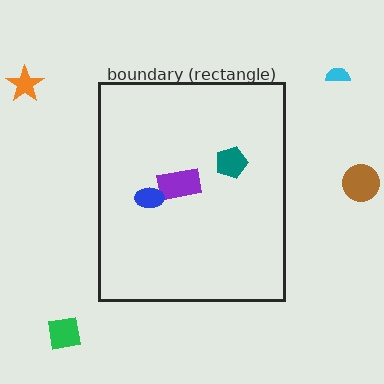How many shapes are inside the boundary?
3 inside, 4 outside.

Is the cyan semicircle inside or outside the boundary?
Outside.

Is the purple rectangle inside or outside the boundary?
Inside.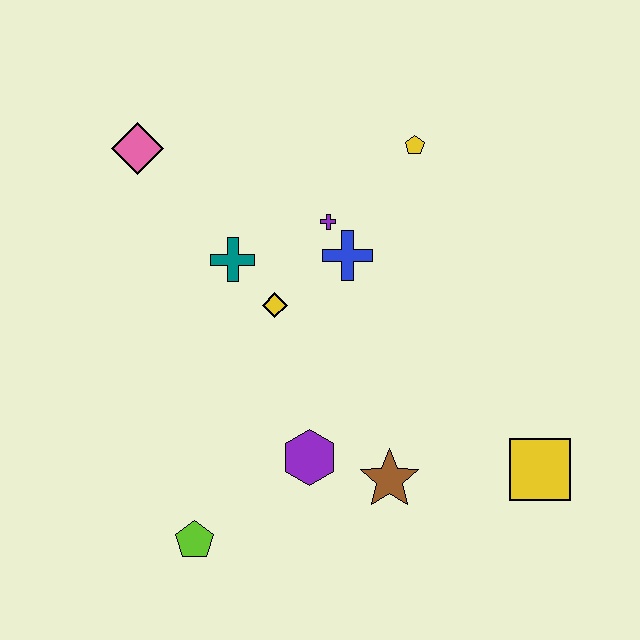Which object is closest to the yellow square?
The brown star is closest to the yellow square.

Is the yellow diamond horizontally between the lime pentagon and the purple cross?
Yes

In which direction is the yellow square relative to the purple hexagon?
The yellow square is to the right of the purple hexagon.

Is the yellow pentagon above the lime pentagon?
Yes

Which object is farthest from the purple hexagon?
The pink diamond is farthest from the purple hexagon.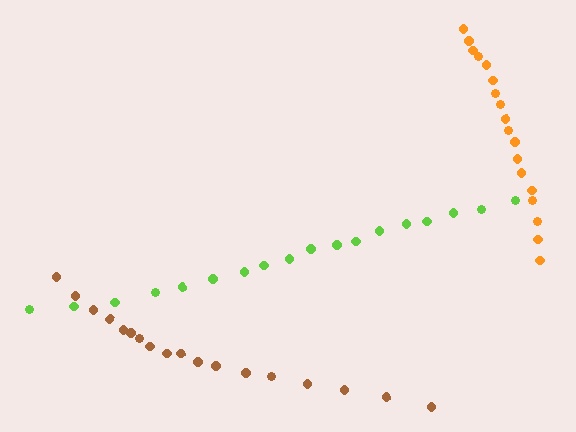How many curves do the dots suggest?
There are 3 distinct paths.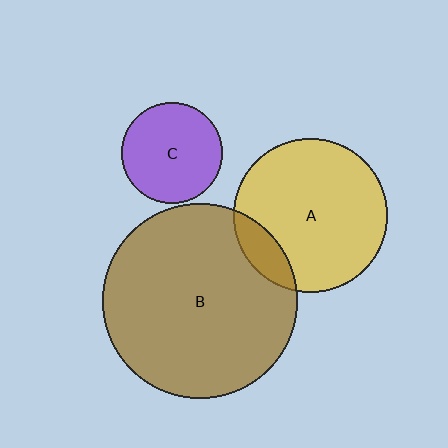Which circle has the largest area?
Circle B (brown).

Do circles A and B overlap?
Yes.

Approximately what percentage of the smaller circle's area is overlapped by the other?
Approximately 15%.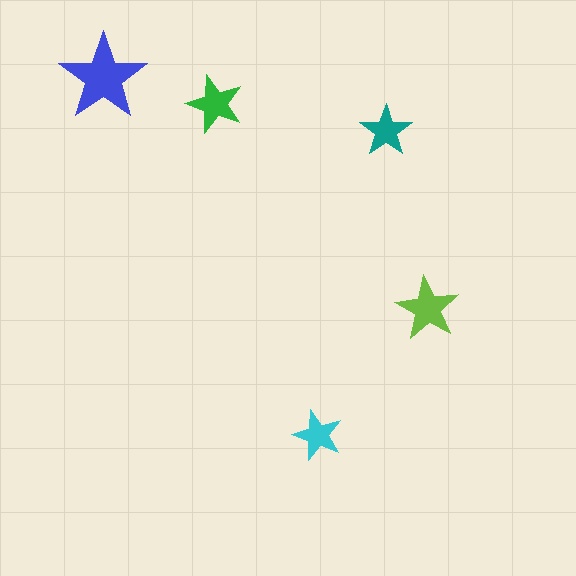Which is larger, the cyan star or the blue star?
The blue one.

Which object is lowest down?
The cyan star is bottommost.